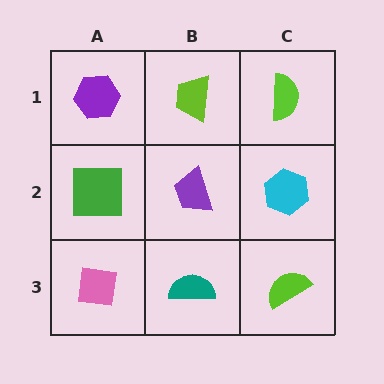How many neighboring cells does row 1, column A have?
2.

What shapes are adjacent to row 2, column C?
A lime semicircle (row 1, column C), a lime semicircle (row 3, column C), a purple trapezoid (row 2, column B).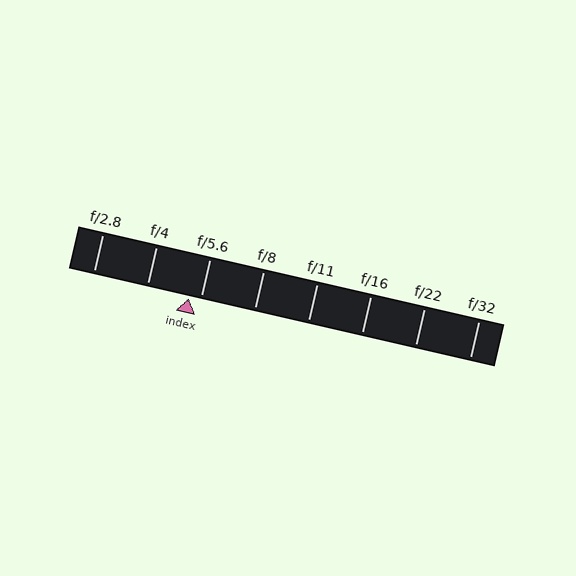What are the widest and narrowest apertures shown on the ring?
The widest aperture shown is f/2.8 and the narrowest is f/32.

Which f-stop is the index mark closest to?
The index mark is closest to f/5.6.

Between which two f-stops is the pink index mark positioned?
The index mark is between f/4 and f/5.6.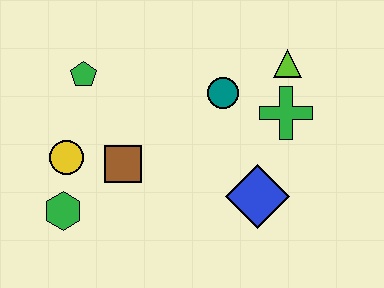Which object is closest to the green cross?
The lime triangle is closest to the green cross.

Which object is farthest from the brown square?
The lime triangle is farthest from the brown square.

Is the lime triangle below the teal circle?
No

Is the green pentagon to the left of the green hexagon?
No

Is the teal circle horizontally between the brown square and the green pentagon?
No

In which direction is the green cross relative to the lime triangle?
The green cross is below the lime triangle.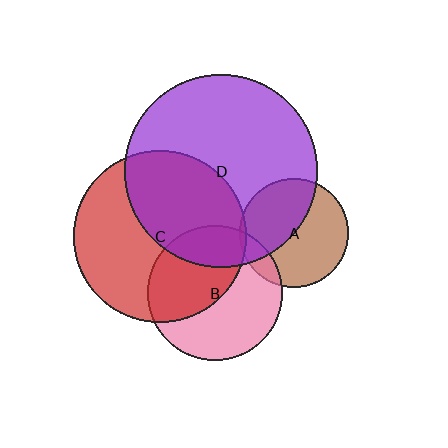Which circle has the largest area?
Circle D (purple).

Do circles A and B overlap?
Yes.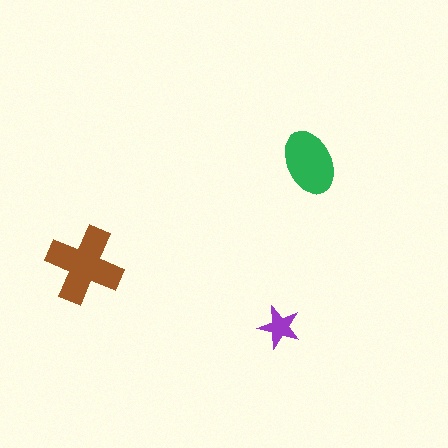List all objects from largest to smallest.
The brown cross, the green ellipse, the purple star.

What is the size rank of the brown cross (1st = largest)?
1st.